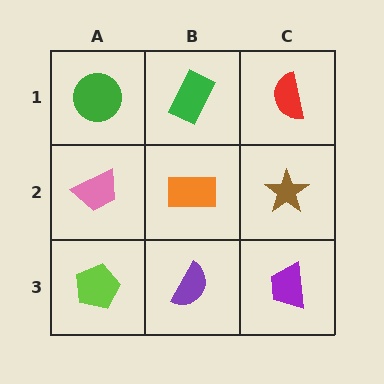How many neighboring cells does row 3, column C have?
2.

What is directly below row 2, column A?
A lime pentagon.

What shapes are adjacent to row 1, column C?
A brown star (row 2, column C), a green rectangle (row 1, column B).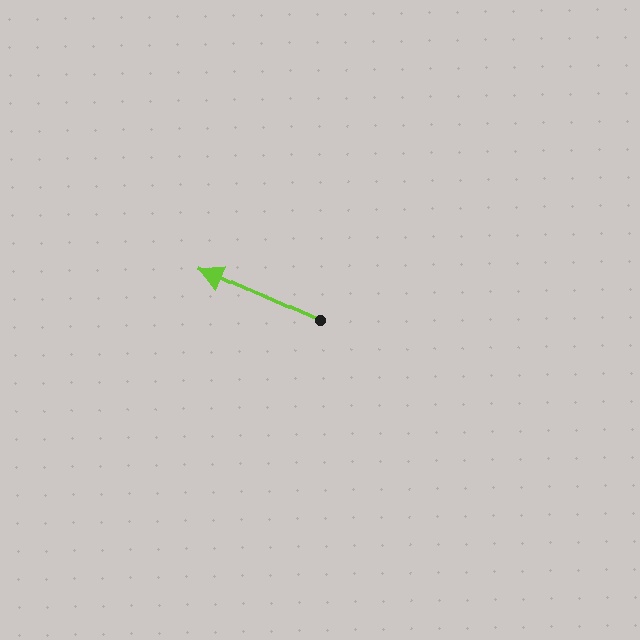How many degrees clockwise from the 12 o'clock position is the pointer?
Approximately 294 degrees.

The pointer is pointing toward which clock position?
Roughly 10 o'clock.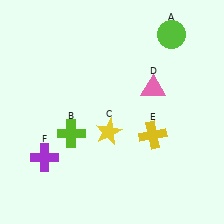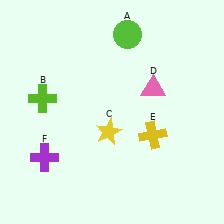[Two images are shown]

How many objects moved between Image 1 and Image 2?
2 objects moved between the two images.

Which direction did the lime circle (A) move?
The lime circle (A) moved left.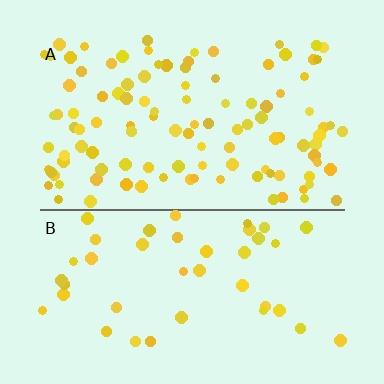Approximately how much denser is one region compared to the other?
Approximately 2.5× — region A over region B.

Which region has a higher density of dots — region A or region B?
A (the top).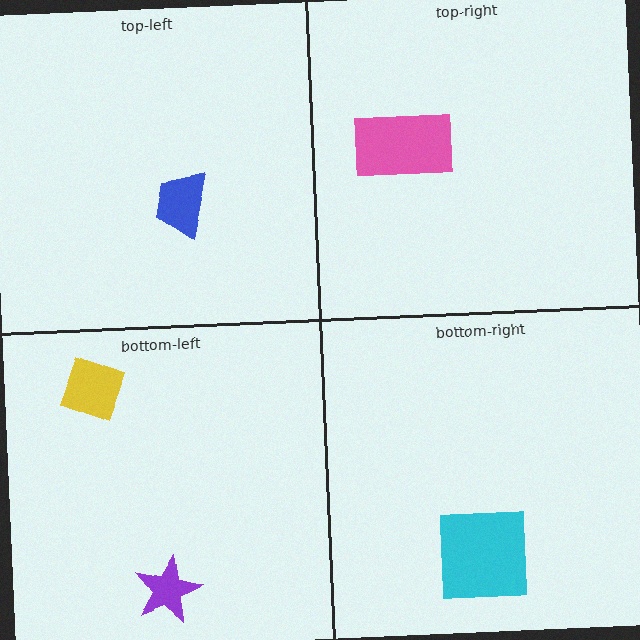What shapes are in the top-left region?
The blue trapezoid.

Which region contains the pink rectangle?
The top-right region.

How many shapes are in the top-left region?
1.